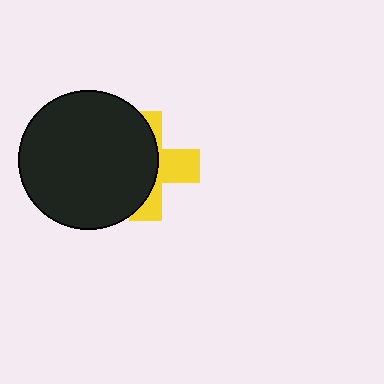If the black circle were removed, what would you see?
You would see the complete yellow cross.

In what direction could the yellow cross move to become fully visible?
The yellow cross could move right. That would shift it out from behind the black circle entirely.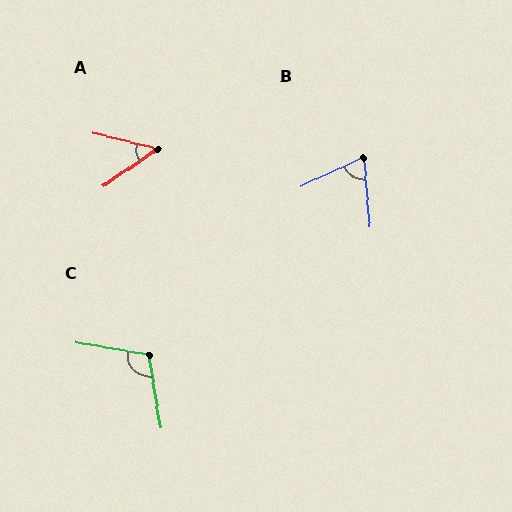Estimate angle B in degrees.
Approximately 70 degrees.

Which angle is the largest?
C, at approximately 108 degrees.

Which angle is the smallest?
A, at approximately 48 degrees.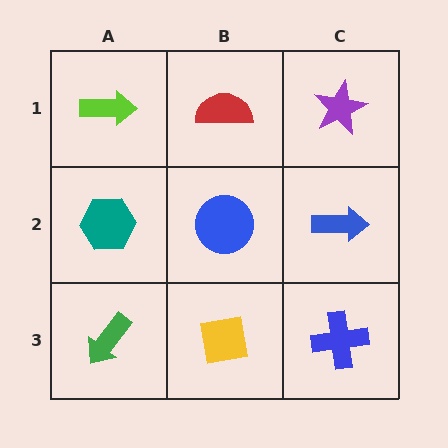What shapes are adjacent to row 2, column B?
A red semicircle (row 1, column B), a yellow square (row 3, column B), a teal hexagon (row 2, column A), a blue arrow (row 2, column C).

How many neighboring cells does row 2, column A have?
3.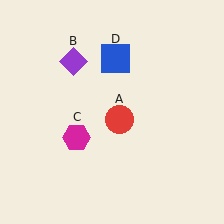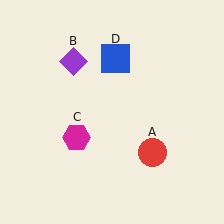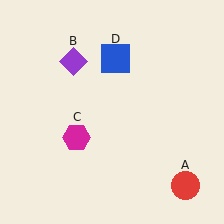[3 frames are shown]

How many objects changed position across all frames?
1 object changed position: red circle (object A).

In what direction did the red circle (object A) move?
The red circle (object A) moved down and to the right.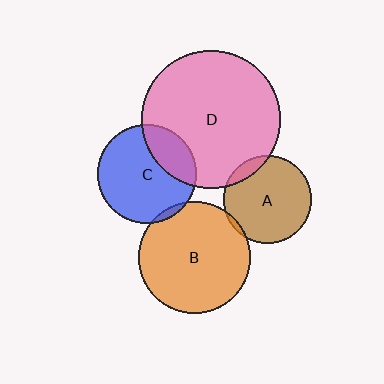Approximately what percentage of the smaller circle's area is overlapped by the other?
Approximately 10%.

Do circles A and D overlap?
Yes.